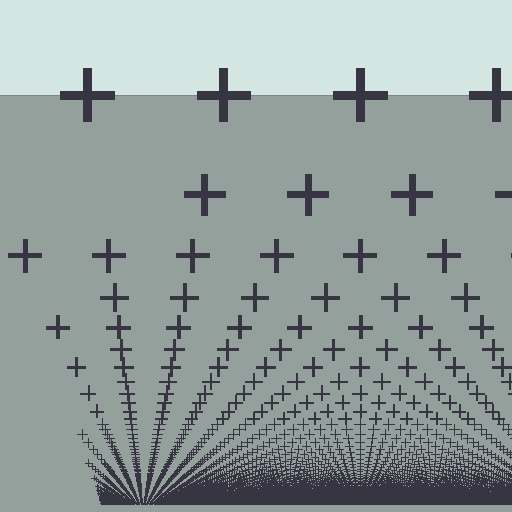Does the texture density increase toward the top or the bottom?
Density increases toward the bottom.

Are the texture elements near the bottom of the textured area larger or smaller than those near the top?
Smaller. The gradient is inverted — elements near the bottom are smaller and denser.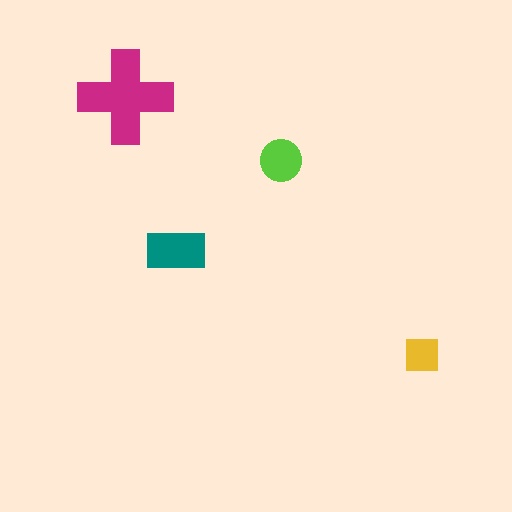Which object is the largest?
The magenta cross.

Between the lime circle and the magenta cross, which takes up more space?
The magenta cross.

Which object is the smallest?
The yellow square.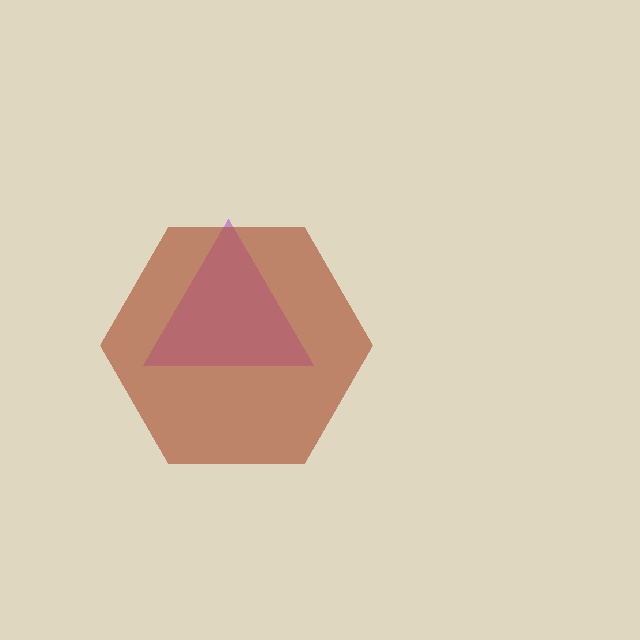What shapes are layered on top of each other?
The layered shapes are: a purple triangle, a brown hexagon.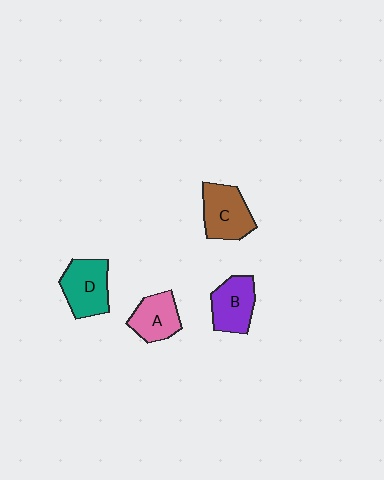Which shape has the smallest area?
Shape A (pink).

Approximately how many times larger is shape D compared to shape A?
Approximately 1.2 times.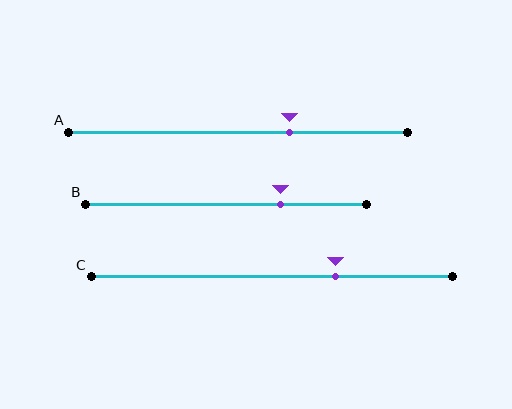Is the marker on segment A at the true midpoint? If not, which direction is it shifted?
No, the marker on segment A is shifted to the right by about 15% of the segment length.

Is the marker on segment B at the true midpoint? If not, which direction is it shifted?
No, the marker on segment B is shifted to the right by about 19% of the segment length.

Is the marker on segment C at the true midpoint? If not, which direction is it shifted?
No, the marker on segment C is shifted to the right by about 18% of the segment length.